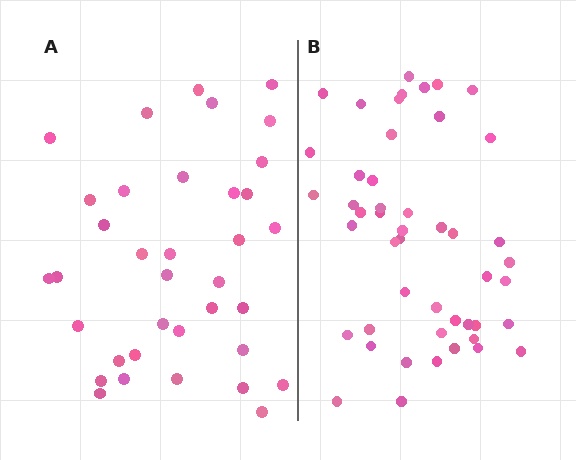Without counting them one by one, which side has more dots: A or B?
Region B (the right region) has more dots.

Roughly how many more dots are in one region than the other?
Region B has roughly 12 or so more dots than region A.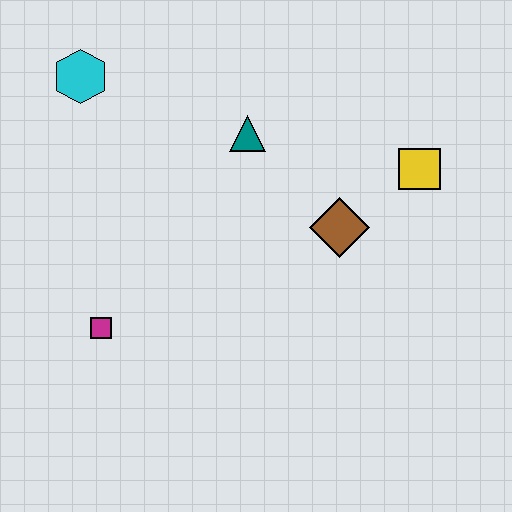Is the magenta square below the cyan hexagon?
Yes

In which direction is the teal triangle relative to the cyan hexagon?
The teal triangle is to the right of the cyan hexagon.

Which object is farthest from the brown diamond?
The cyan hexagon is farthest from the brown diamond.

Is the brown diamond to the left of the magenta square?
No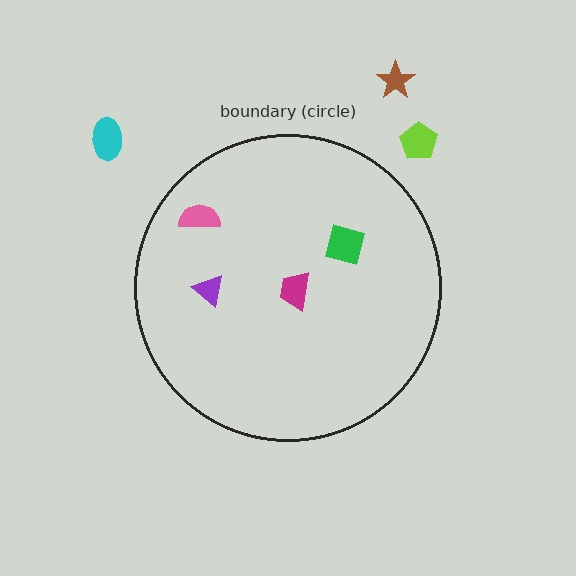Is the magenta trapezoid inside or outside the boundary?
Inside.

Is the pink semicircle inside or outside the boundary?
Inside.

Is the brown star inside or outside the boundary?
Outside.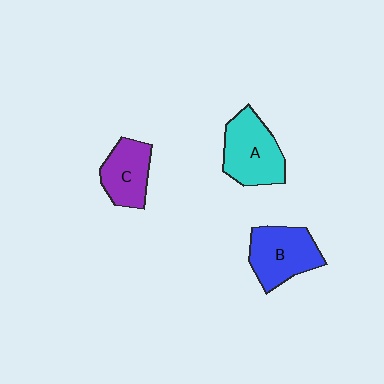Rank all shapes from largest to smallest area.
From largest to smallest: A (cyan), B (blue), C (purple).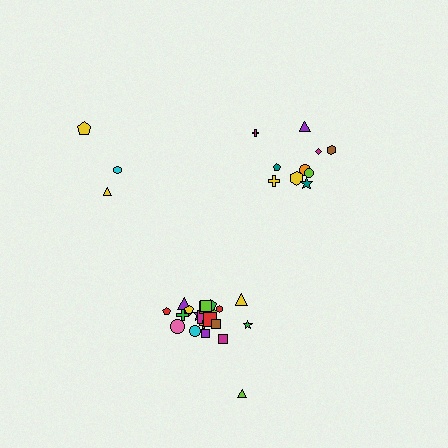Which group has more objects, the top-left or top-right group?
The top-right group.